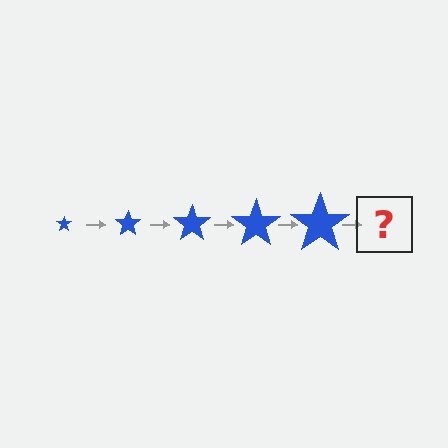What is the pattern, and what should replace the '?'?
The pattern is that the star gets progressively larger each step. The '?' should be a blue star, larger than the previous one.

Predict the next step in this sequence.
The next step is a blue star, larger than the previous one.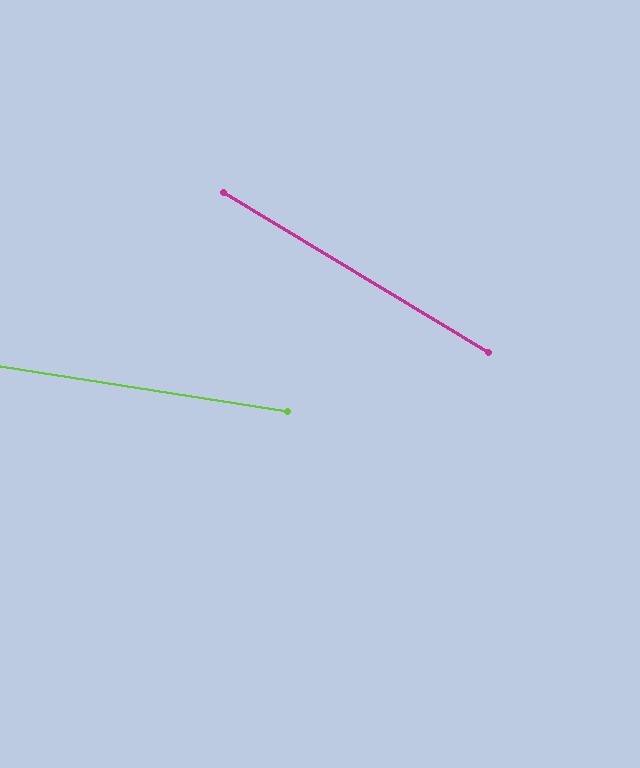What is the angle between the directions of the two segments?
Approximately 22 degrees.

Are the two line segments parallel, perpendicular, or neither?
Neither parallel nor perpendicular — they differ by about 22°.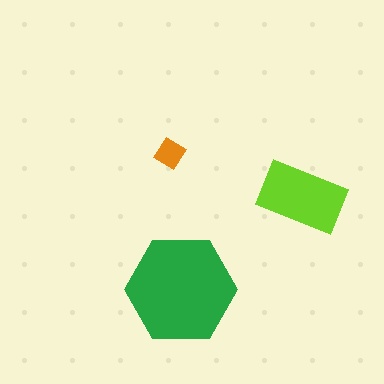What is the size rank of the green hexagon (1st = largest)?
1st.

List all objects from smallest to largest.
The orange diamond, the lime rectangle, the green hexagon.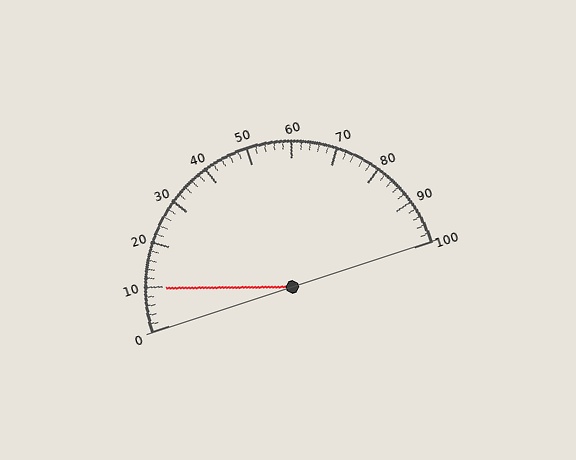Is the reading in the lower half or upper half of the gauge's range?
The reading is in the lower half of the range (0 to 100).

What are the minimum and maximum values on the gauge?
The gauge ranges from 0 to 100.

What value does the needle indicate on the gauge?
The needle indicates approximately 10.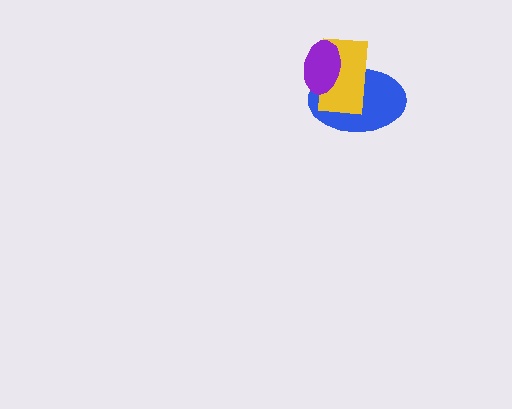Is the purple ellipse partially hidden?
No, no other shape covers it.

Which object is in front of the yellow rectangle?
The purple ellipse is in front of the yellow rectangle.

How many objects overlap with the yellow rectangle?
2 objects overlap with the yellow rectangle.